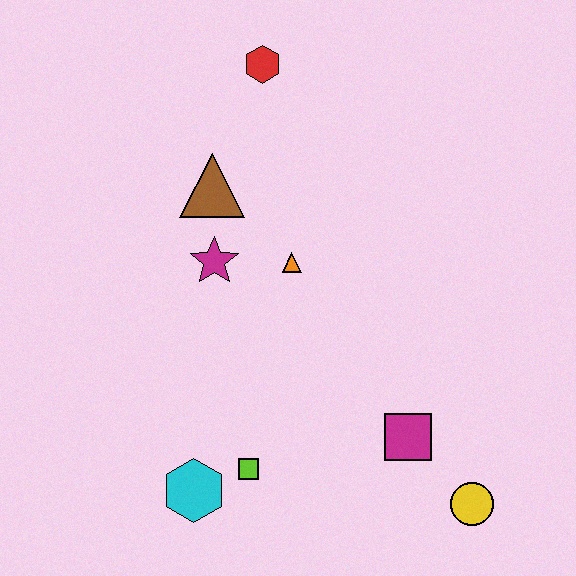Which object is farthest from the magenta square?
The red hexagon is farthest from the magenta square.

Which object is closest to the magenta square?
The yellow circle is closest to the magenta square.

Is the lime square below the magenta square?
Yes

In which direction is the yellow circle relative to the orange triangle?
The yellow circle is below the orange triangle.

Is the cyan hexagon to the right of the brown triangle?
No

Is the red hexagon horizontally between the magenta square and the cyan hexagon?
Yes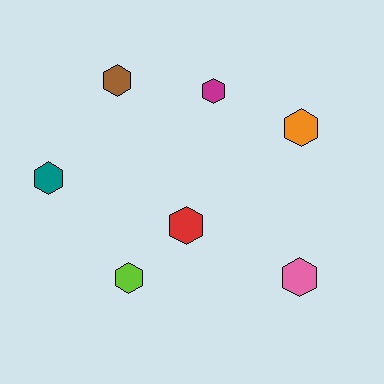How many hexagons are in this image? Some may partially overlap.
There are 7 hexagons.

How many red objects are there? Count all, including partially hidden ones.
There is 1 red object.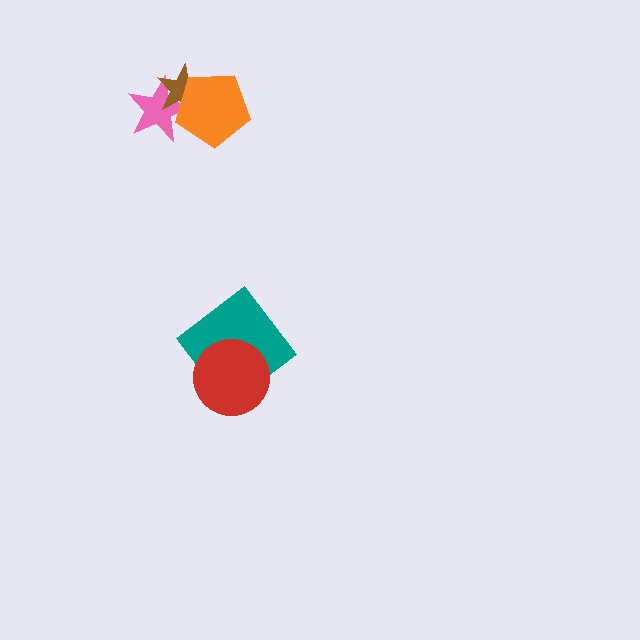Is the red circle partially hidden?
No, no other shape covers it.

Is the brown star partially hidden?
Yes, it is partially covered by another shape.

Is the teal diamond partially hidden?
Yes, it is partially covered by another shape.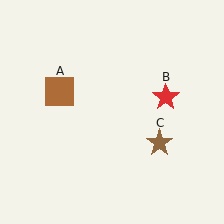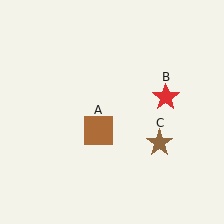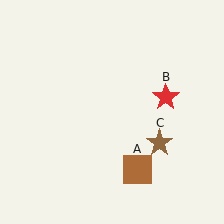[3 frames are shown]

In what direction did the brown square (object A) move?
The brown square (object A) moved down and to the right.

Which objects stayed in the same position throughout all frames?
Red star (object B) and brown star (object C) remained stationary.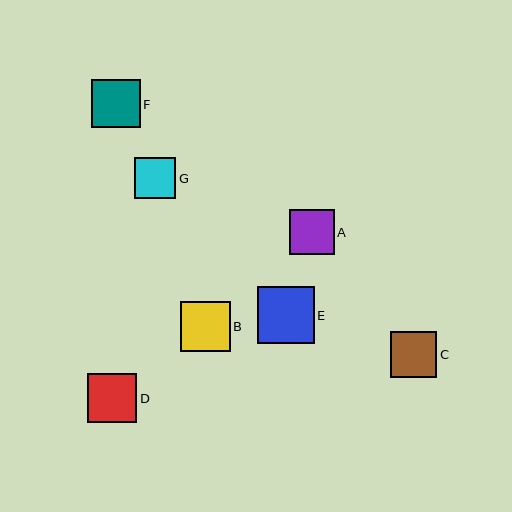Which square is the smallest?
Square G is the smallest with a size of approximately 41 pixels.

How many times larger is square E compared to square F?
Square E is approximately 1.2 times the size of square F.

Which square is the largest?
Square E is the largest with a size of approximately 57 pixels.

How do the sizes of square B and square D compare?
Square B and square D are approximately the same size.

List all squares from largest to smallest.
From largest to smallest: E, B, D, F, C, A, G.